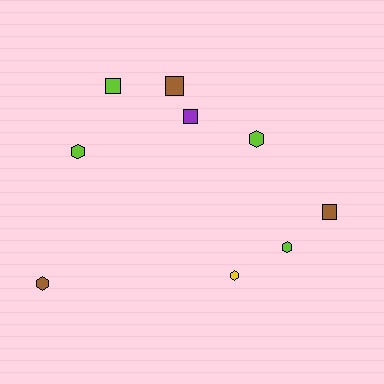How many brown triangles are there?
There are no brown triangles.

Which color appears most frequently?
Lime, with 4 objects.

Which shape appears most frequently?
Hexagon, with 5 objects.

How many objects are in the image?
There are 9 objects.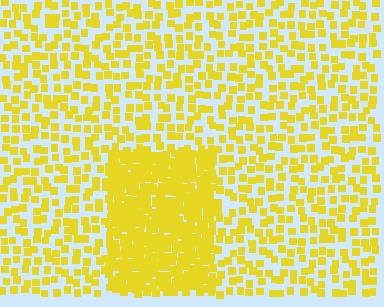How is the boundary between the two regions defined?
The boundary is defined by a change in element density (approximately 2.6x ratio). All elements are the same color, size, and shape.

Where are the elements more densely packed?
The elements are more densely packed inside the rectangle boundary.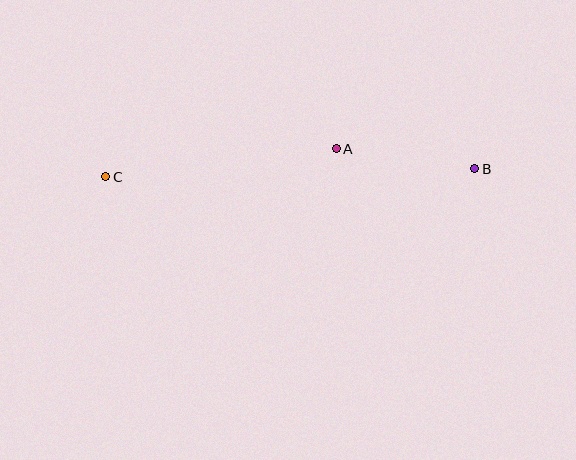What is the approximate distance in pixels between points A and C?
The distance between A and C is approximately 232 pixels.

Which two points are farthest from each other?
Points B and C are farthest from each other.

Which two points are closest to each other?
Points A and B are closest to each other.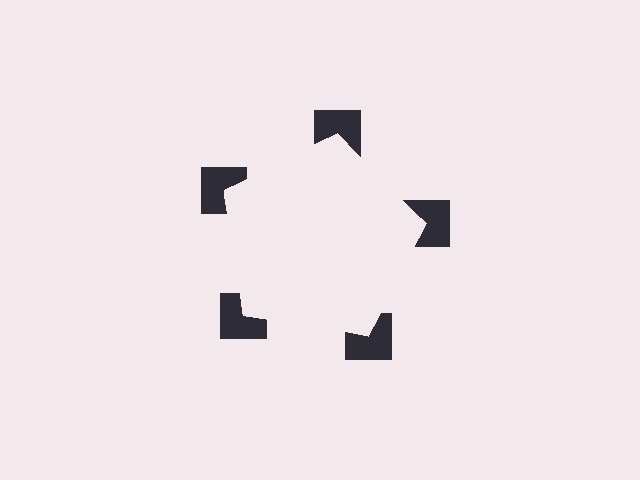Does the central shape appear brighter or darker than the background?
It typically appears slightly brighter than the background, even though no actual brightness change is drawn.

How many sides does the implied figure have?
5 sides.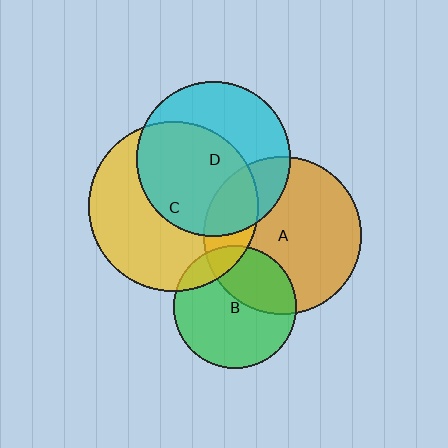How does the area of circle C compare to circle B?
Approximately 1.9 times.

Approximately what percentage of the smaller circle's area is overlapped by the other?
Approximately 20%.